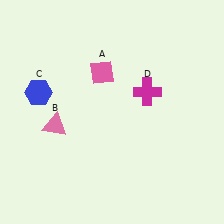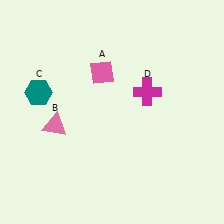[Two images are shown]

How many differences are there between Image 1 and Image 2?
There is 1 difference between the two images.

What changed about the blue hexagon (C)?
In Image 1, C is blue. In Image 2, it changed to teal.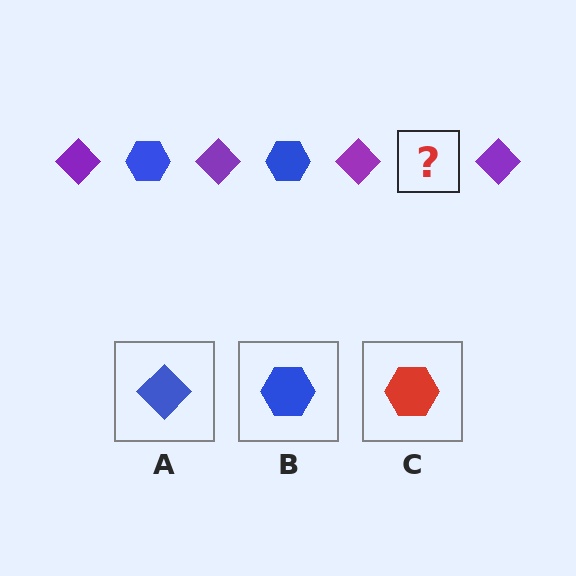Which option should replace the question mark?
Option B.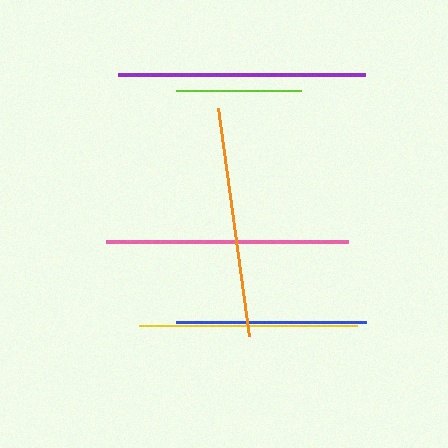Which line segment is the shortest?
The lime line is the shortest at approximately 125 pixels.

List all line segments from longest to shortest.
From longest to shortest: purple, pink, orange, yellow, blue, lime.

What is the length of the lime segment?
The lime segment is approximately 125 pixels long.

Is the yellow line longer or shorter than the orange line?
The orange line is longer than the yellow line.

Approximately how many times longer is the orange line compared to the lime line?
The orange line is approximately 1.8 times the length of the lime line.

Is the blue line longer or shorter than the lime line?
The blue line is longer than the lime line.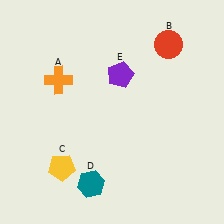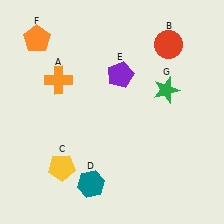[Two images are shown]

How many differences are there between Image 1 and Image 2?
There are 2 differences between the two images.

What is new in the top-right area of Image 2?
A green star (G) was added in the top-right area of Image 2.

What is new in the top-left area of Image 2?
An orange pentagon (F) was added in the top-left area of Image 2.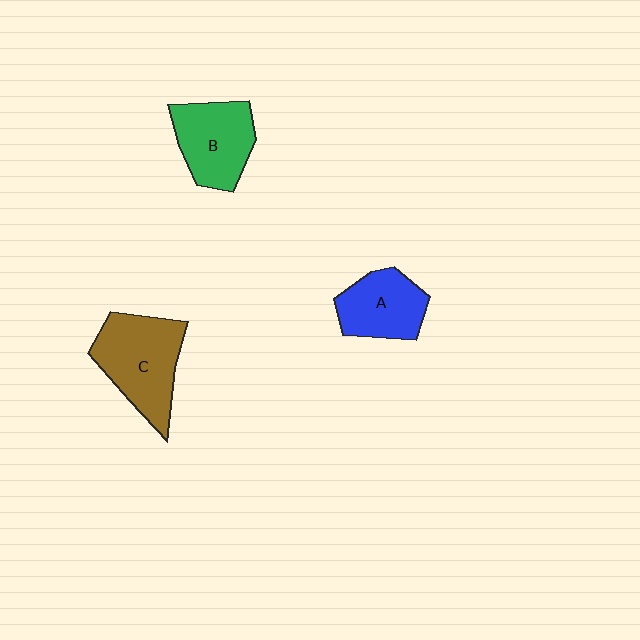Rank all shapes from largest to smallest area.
From largest to smallest: C (brown), B (green), A (blue).